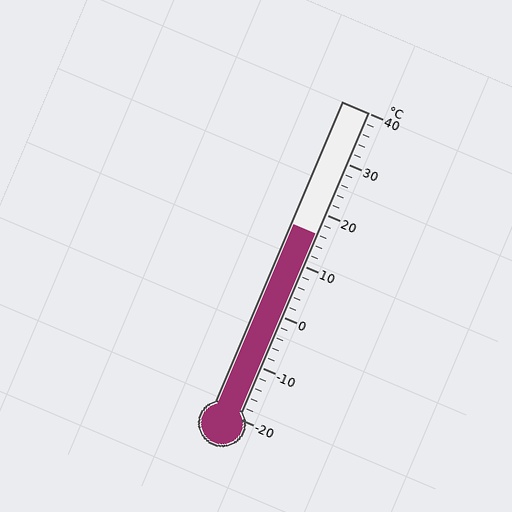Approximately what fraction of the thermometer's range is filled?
The thermometer is filled to approximately 60% of its range.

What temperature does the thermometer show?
The thermometer shows approximately 16°C.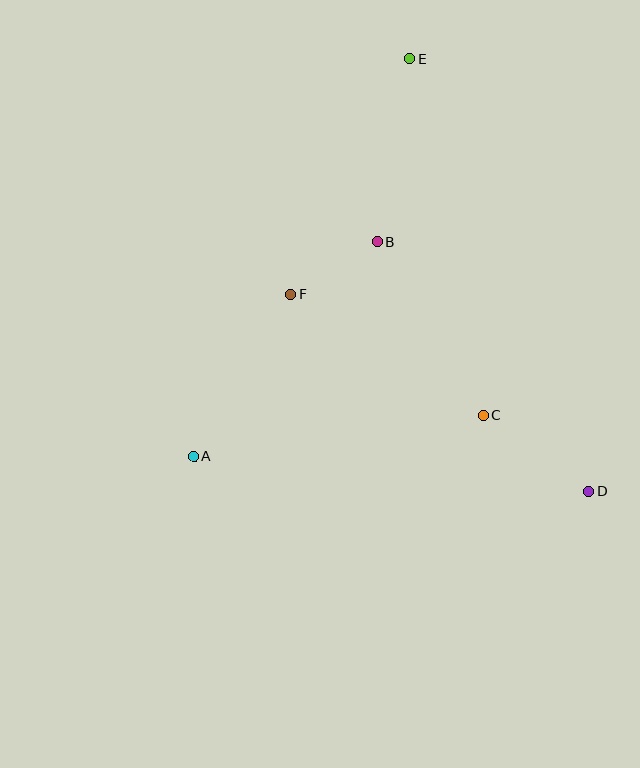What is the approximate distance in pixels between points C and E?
The distance between C and E is approximately 364 pixels.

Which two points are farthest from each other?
Points D and E are farthest from each other.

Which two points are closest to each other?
Points B and F are closest to each other.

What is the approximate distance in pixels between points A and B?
The distance between A and B is approximately 283 pixels.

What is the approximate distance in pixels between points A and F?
The distance between A and F is approximately 189 pixels.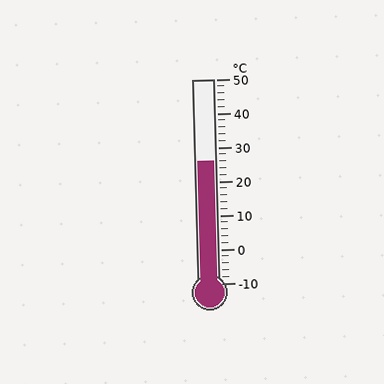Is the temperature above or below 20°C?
The temperature is above 20°C.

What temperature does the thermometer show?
The thermometer shows approximately 26°C.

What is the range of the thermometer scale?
The thermometer scale ranges from -10°C to 50°C.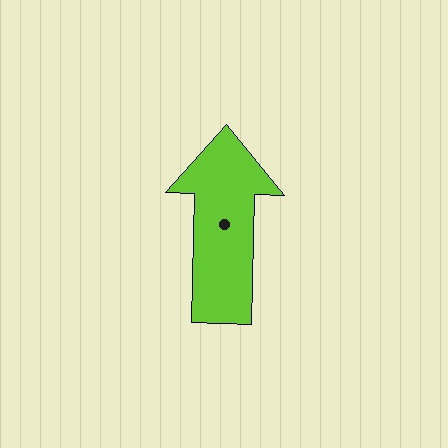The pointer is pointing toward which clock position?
Roughly 12 o'clock.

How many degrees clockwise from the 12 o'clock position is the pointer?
Approximately 1 degrees.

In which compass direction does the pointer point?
North.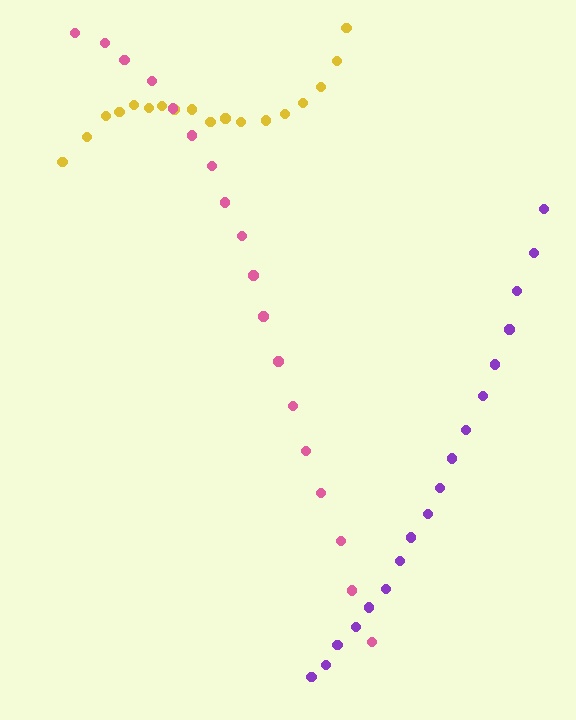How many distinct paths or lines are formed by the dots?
There are 3 distinct paths.